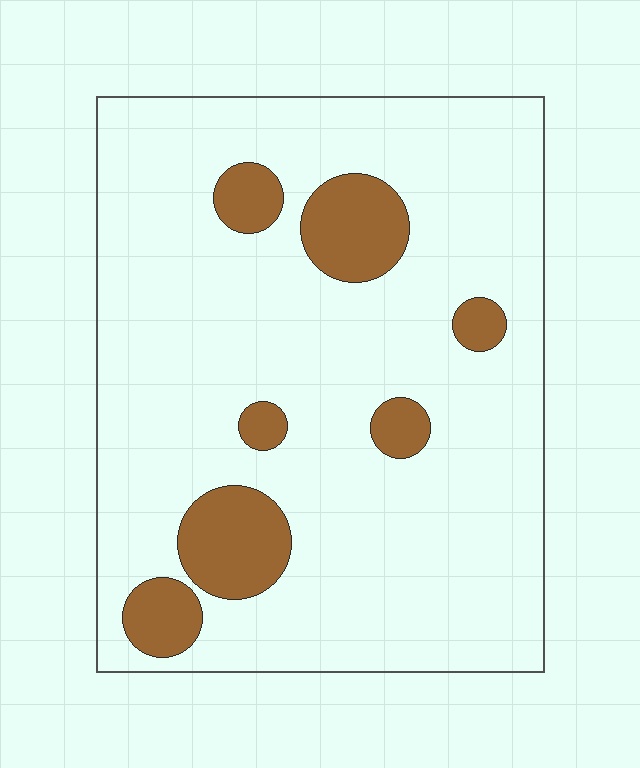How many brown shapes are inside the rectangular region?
7.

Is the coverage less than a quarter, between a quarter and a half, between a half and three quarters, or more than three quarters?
Less than a quarter.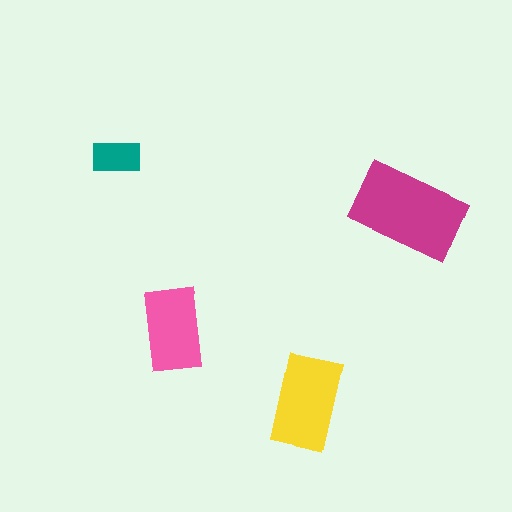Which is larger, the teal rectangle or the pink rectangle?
The pink one.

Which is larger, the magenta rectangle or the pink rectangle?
The magenta one.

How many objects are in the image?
There are 4 objects in the image.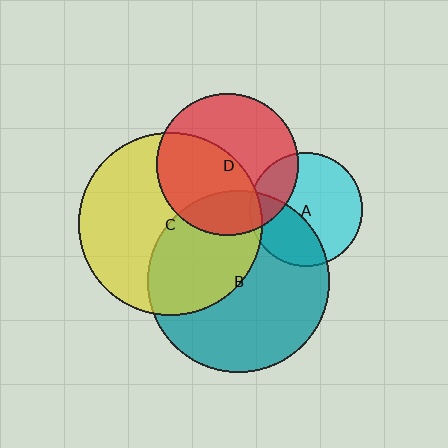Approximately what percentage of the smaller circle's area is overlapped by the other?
Approximately 20%.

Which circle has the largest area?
Circle C (yellow).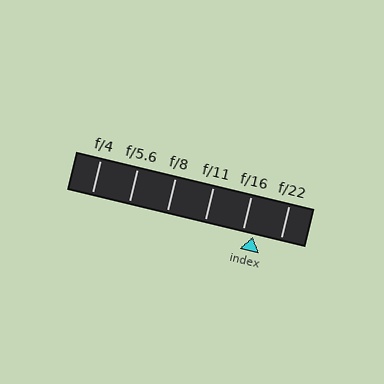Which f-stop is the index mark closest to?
The index mark is closest to f/16.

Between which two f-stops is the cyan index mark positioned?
The index mark is between f/16 and f/22.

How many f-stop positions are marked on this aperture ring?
There are 6 f-stop positions marked.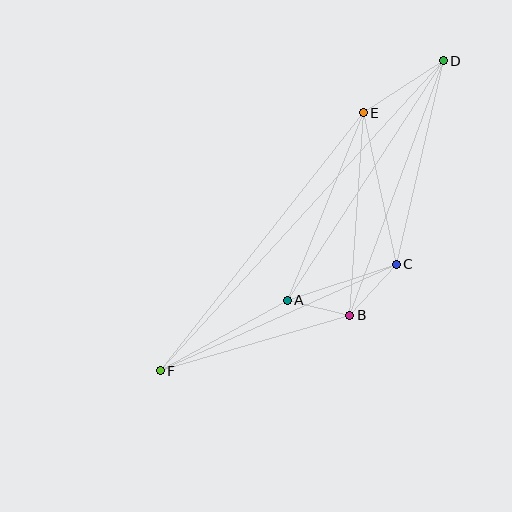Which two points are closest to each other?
Points A and B are closest to each other.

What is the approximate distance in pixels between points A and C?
The distance between A and C is approximately 115 pixels.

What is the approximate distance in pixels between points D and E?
The distance between D and E is approximately 96 pixels.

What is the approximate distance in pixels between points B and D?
The distance between B and D is approximately 271 pixels.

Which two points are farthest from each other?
Points D and F are farthest from each other.